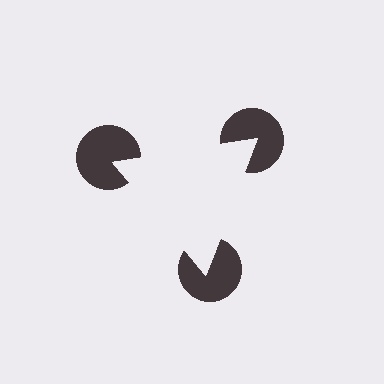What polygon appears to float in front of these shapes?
An illusory triangle — its edges are inferred from the aligned wedge cuts in the pac-man discs, not physically drawn.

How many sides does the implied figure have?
3 sides.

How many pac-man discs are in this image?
There are 3 — one at each vertex of the illusory triangle.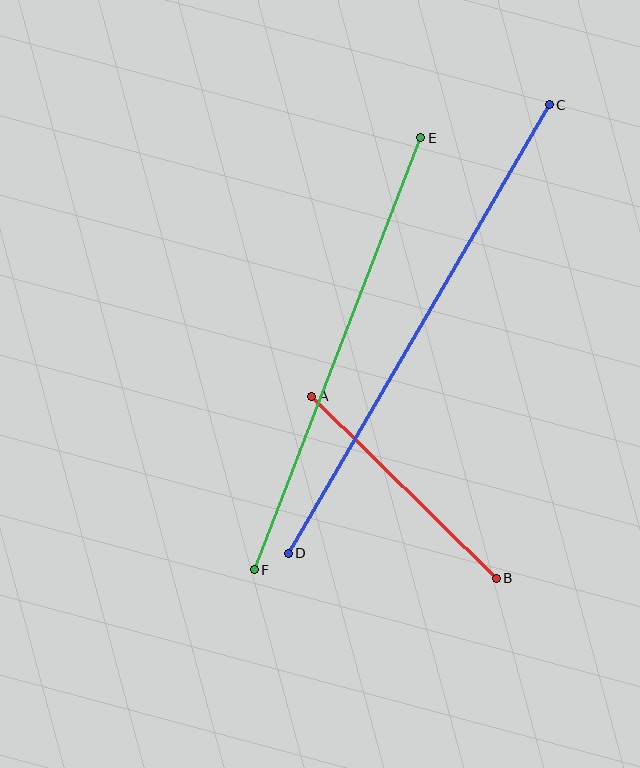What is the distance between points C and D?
The distance is approximately 519 pixels.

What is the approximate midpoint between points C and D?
The midpoint is at approximately (419, 329) pixels.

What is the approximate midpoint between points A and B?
The midpoint is at approximately (404, 487) pixels.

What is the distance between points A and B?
The distance is approximately 259 pixels.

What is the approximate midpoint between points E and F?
The midpoint is at approximately (338, 354) pixels.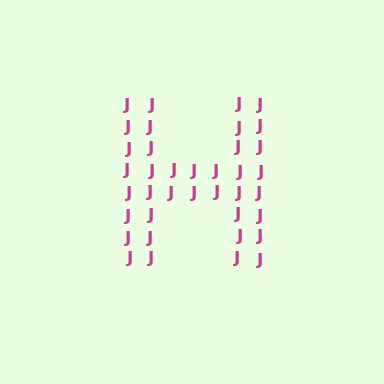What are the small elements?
The small elements are letter J's.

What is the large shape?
The large shape is the letter H.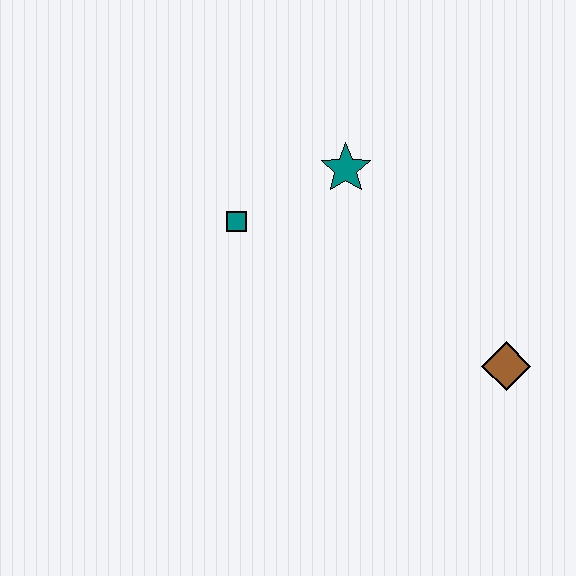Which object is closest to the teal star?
The teal square is closest to the teal star.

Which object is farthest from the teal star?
The brown diamond is farthest from the teal star.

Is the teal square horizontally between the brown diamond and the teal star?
No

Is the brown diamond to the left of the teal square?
No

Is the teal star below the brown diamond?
No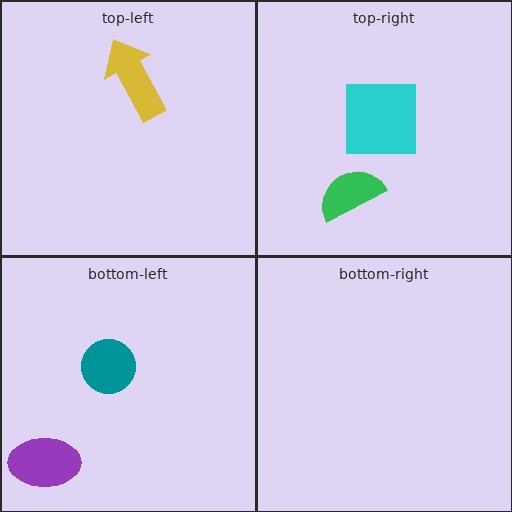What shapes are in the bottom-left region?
The teal circle, the purple ellipse.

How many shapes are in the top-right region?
2.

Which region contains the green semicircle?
The top-right region.